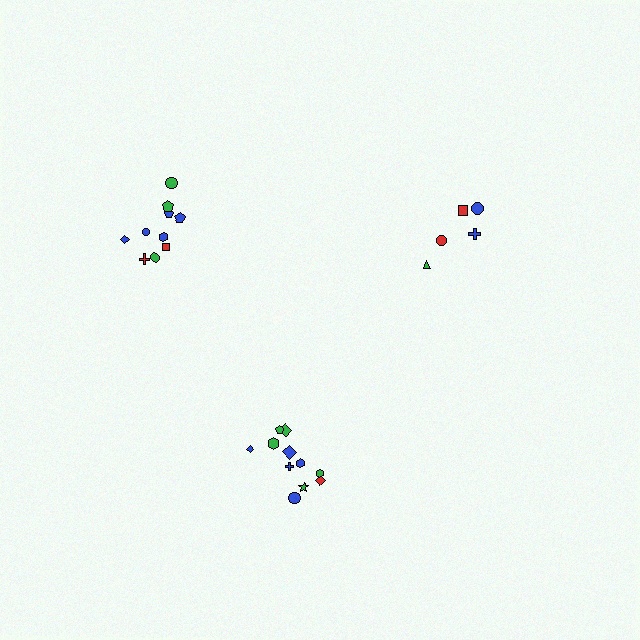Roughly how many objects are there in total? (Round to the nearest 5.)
Roughly 25 objects in total.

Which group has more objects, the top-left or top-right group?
The top-left group.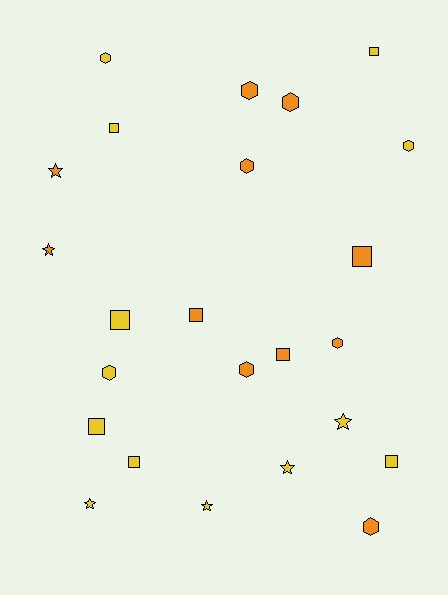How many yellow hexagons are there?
There are 3 yellow hexagons.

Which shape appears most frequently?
Square, with 9 objects.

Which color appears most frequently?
Yellow, with 13 objects.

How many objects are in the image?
There are 24 objects.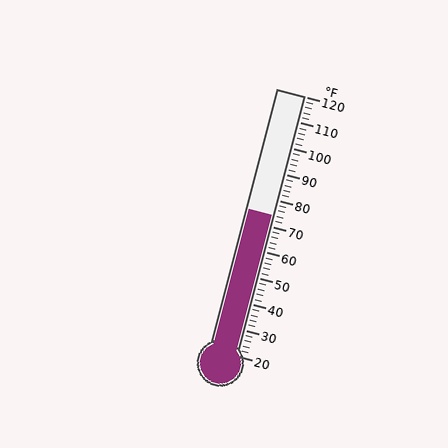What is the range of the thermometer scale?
The thermometer scale ranges from 20°F to 120°F.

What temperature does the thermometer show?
The thermometer shows approximately 74°F.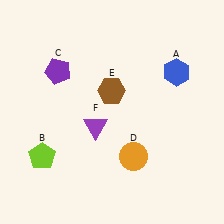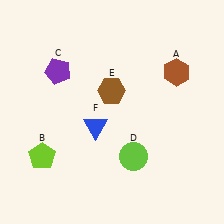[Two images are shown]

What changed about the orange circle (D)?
In Image 1, D is orange. In Image 2, it changed to lime.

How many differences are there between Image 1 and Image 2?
There are 3 differences between the two images.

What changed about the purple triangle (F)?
In Image 1, F is purple. In Image 2, it changed to blue.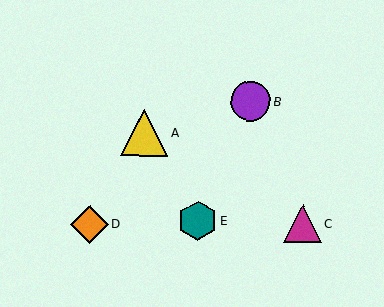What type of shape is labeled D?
Shape D is an orange diamond.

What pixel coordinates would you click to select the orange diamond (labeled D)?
Click at (90, 224) to select the orange diamond D.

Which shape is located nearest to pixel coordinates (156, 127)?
The yellow triangle (labeled A) at (145, 133) is nearest to that location.